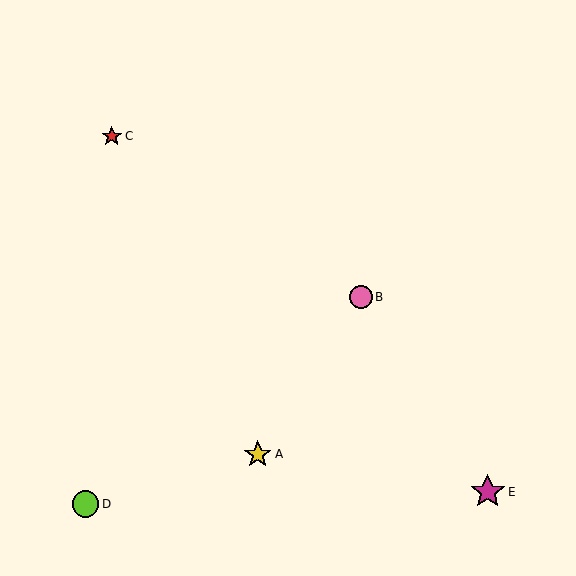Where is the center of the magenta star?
The center of the magenta star is at (488, 492).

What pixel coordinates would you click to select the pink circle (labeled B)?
Click at (361, 297) to select the pink circle B.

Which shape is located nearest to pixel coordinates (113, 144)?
The red star (labeled C) at (112, 136) is nearest to that location.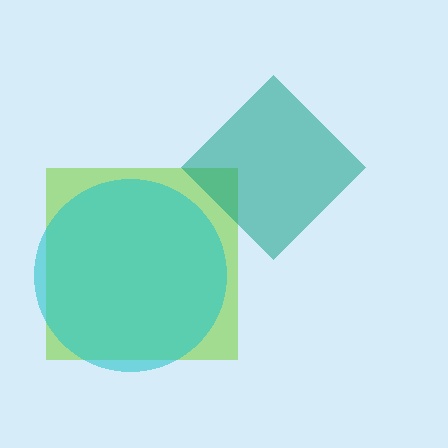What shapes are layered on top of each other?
The layered shapes are: a lime square, a teal diamond, a cyan circle.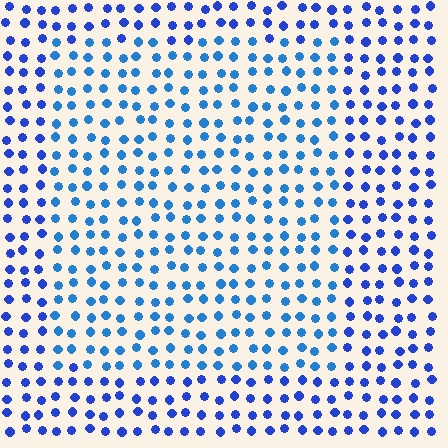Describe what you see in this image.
The image is filled with small blue elements in a uniform arrangement. A rectangle-shaped region is visible where the elements are tinted to a slightly different hue, forming a subtle color boundary.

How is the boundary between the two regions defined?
The boundary is defined purely by a slight shift in hue (about 22 degrees). Spacing, size, and orientation are identical on both sides.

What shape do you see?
I see a rectangle.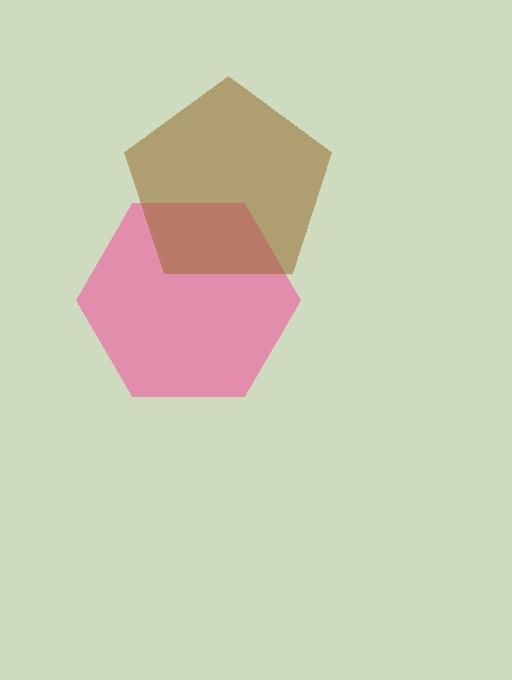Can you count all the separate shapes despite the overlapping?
Yes, there are 2 separate shapes.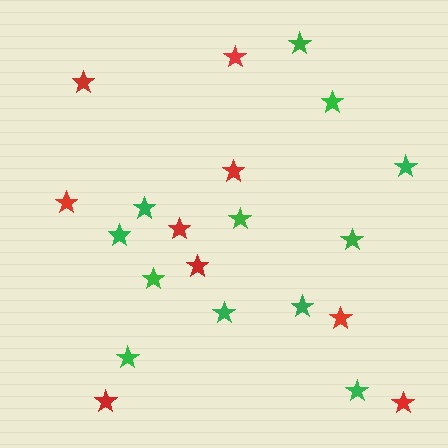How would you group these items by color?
There are 2 groups: one group of green stars (12) and one group of red stars (9).